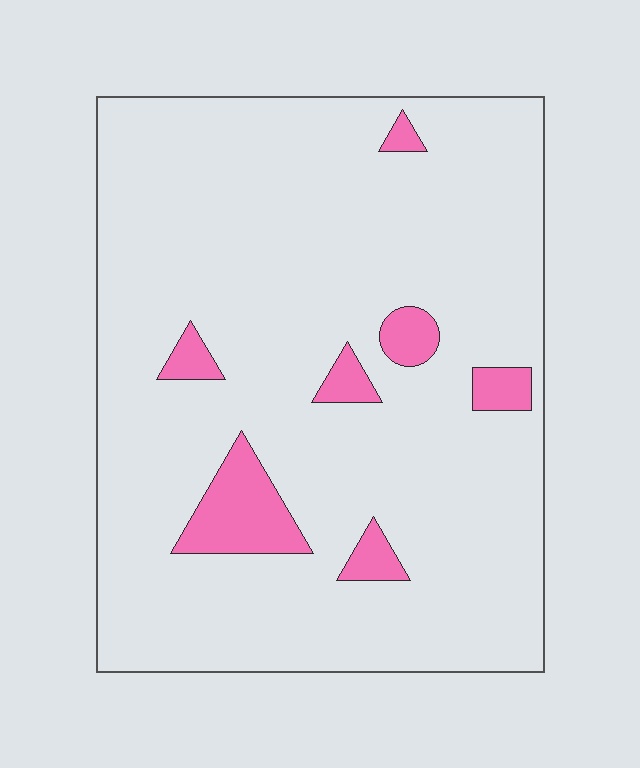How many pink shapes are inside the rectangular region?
7.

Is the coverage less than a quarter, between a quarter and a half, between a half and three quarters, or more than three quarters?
Less than a quarter.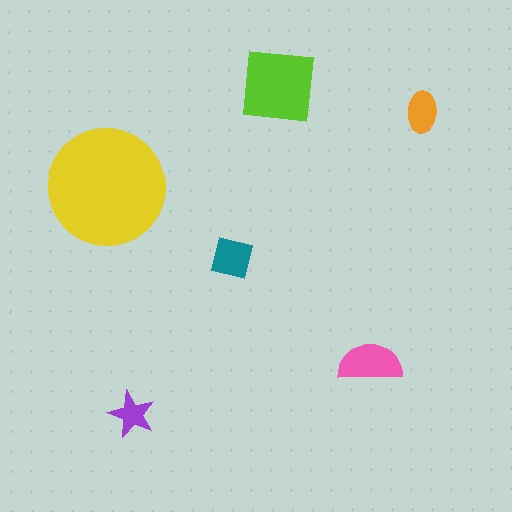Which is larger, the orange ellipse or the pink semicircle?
The pink semicircle.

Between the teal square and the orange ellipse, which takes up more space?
The teal square.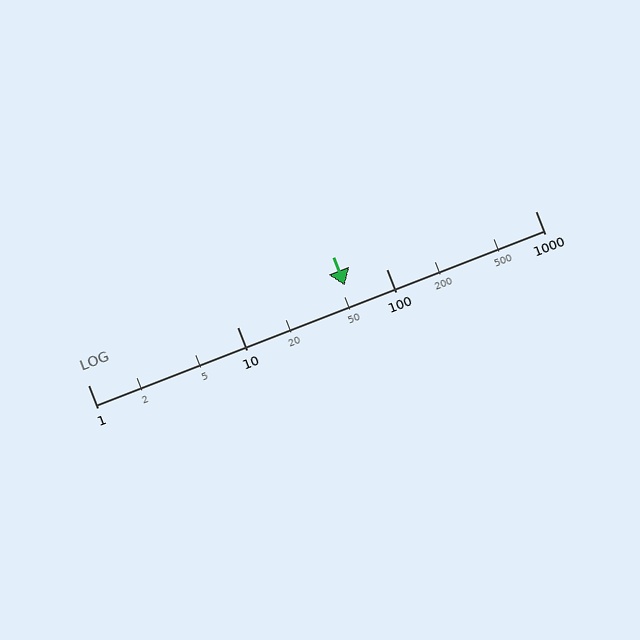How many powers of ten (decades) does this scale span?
The scale spans 3 decades, from 1 to 1000.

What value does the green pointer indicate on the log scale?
The pointer indicates approximately 53.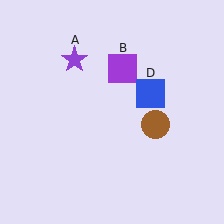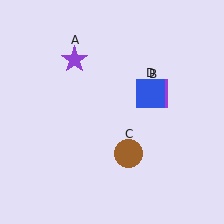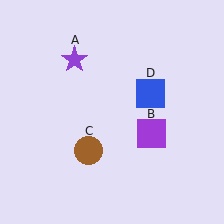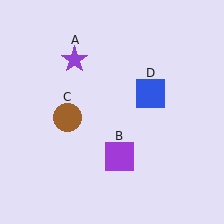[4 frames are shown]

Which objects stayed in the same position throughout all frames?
Purple star (object A) and blue square (object D) remained stationary.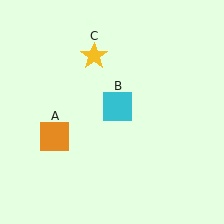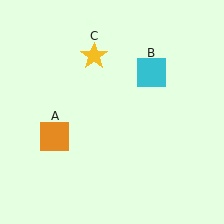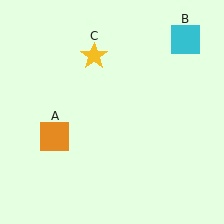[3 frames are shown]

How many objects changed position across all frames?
1 object changed position: cyan square (object B).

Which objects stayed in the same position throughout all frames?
Orange square (object A) and yellow star (object C) remained stationary.